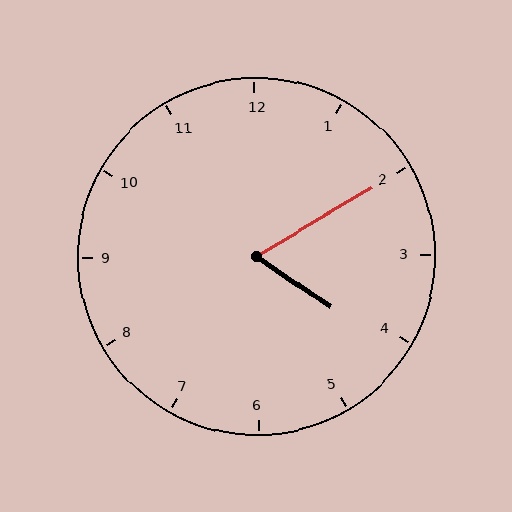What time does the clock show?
4:10.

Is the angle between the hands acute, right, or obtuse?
It is acute.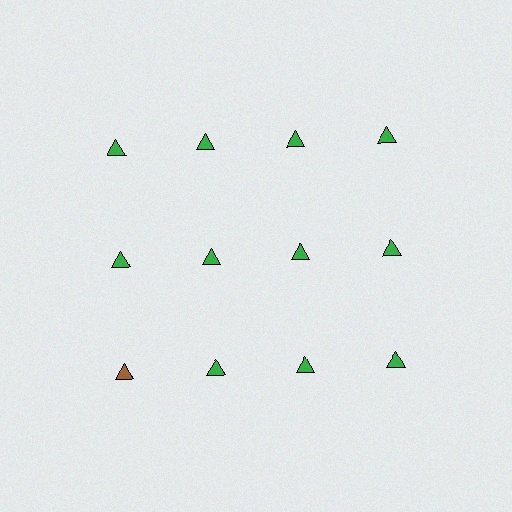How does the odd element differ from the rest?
It has a different color: brown instead of green.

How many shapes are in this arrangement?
There are 12 shapes arranged in a grid pattern.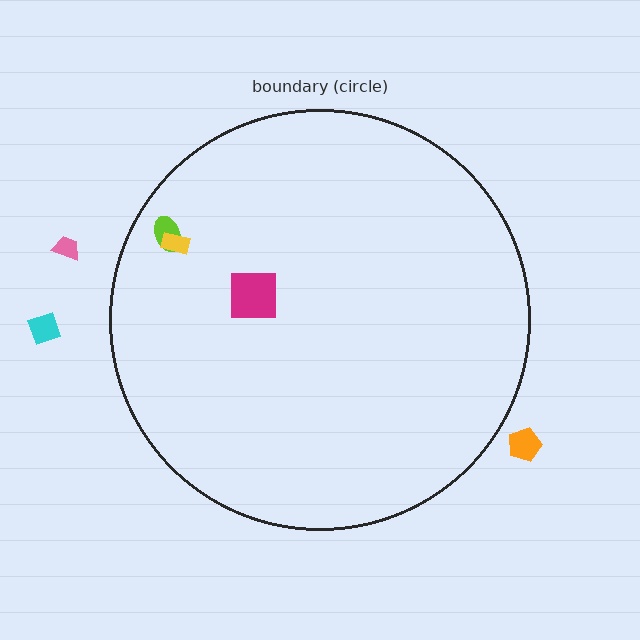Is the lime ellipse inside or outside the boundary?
Inside.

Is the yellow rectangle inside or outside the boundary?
Inside.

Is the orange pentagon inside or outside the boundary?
Outside.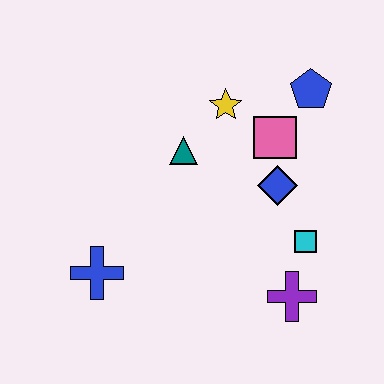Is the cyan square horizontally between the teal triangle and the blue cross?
No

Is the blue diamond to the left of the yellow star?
No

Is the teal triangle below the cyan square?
No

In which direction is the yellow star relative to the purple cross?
The yellow star is above the purple cross.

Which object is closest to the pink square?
The blue diamond is closest to the pink square.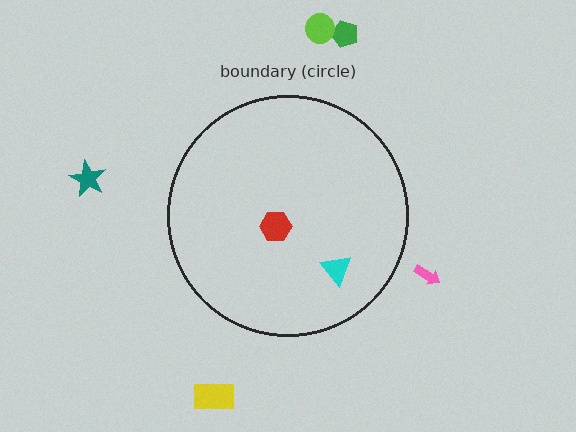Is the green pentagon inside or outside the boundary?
Outside.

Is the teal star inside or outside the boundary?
Outside.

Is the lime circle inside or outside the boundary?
Outside.